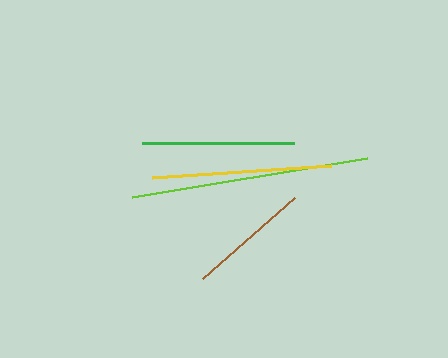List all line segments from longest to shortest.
From longest to shortest: lime, yellow, green, brown.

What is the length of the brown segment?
The brown segment is approximately 123 pixels long.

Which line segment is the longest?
The lime line is the longest at approximately 238 pixels.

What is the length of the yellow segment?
The yellow segment is approximately 179 pixels long.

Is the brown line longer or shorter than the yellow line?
The yellow line is longer than the brown line.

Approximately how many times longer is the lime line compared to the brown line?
The lime line is approximately 1.9 times the length of the brown line.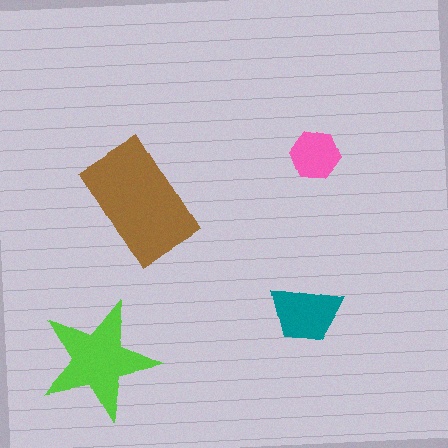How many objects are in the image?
There are 4 objects in the image.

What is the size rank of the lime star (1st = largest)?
2nd.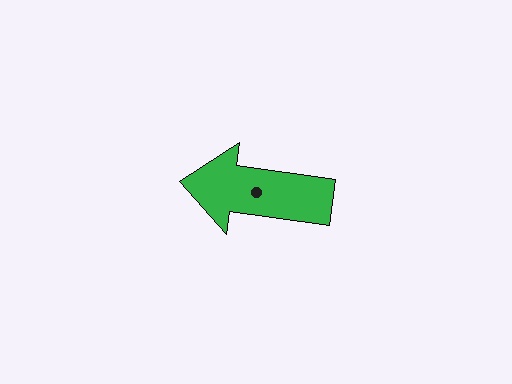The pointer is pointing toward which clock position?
Roughly 9 o'clock.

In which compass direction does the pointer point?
West.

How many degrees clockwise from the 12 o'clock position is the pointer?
Approximately 278 degrees.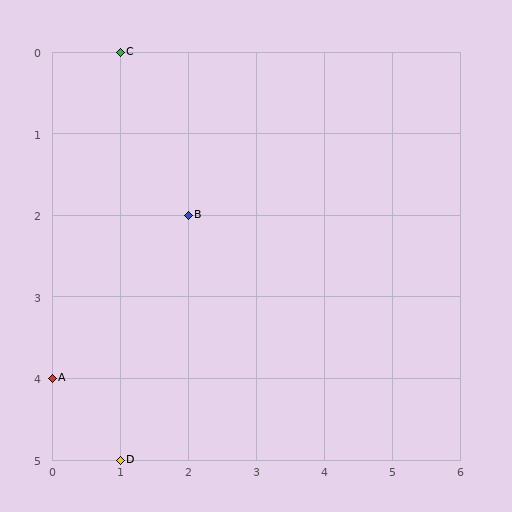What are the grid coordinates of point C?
Point C is at grid coordinates (1, 0).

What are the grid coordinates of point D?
Point D is at grid coordinates (1, 5).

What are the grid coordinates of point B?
Point B is at grid coordinates (2, 2).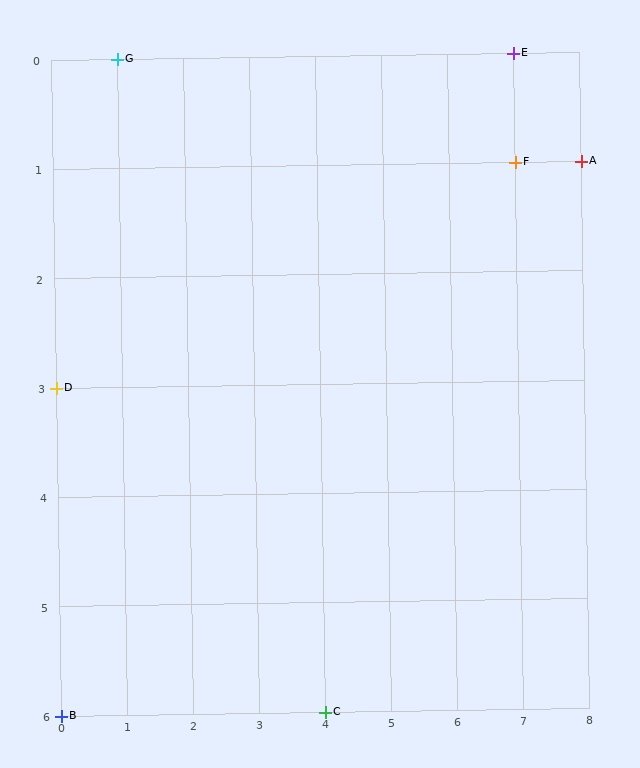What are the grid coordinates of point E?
Point E is at grid coordinates (7, 0).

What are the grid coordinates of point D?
Point D is at grid coordinates (0, 3).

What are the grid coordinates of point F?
Point F is at grid coordinates (7, 1).